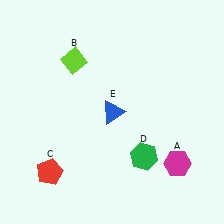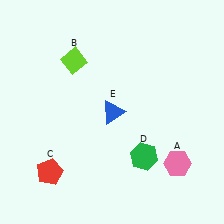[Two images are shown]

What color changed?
The hexagon (A) changed from magenta in Image 1 to pink in Image 2.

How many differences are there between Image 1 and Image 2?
There is 1 difference between the two images.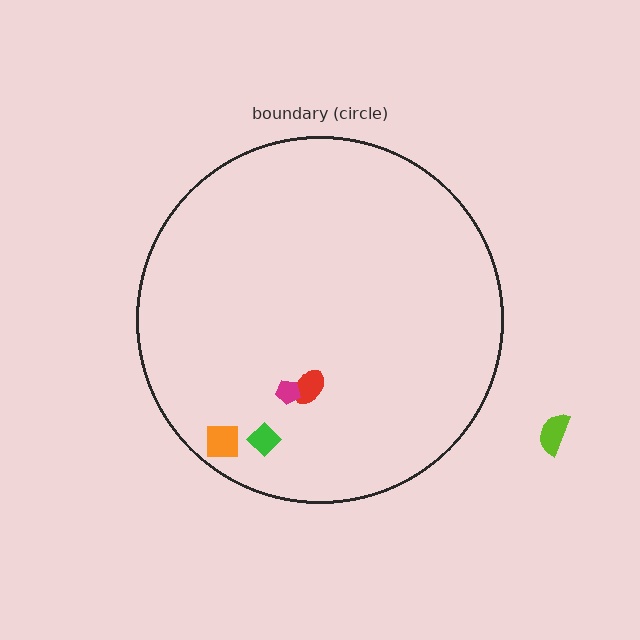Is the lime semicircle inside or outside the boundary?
Outside.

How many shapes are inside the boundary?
4 inside, 1 outside.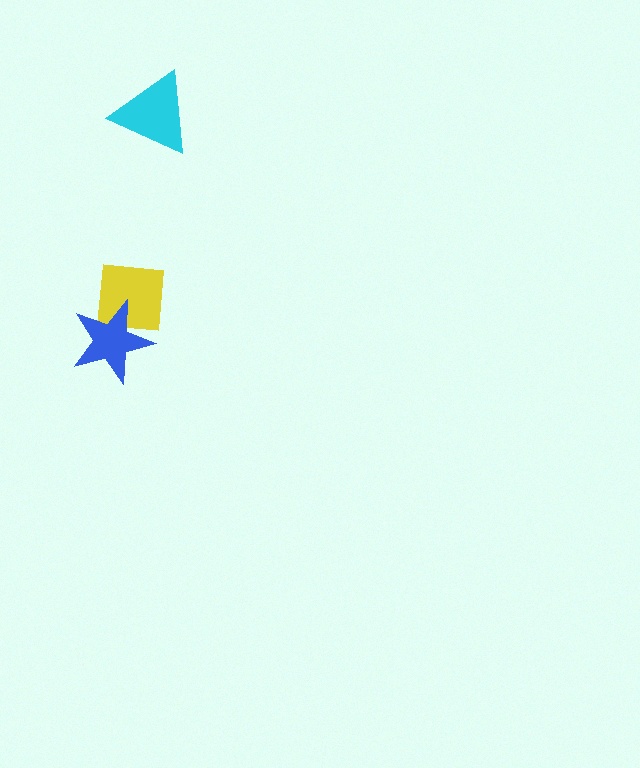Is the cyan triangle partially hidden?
No, no other shape covers it.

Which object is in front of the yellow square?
The blue star is in front of the yellow square.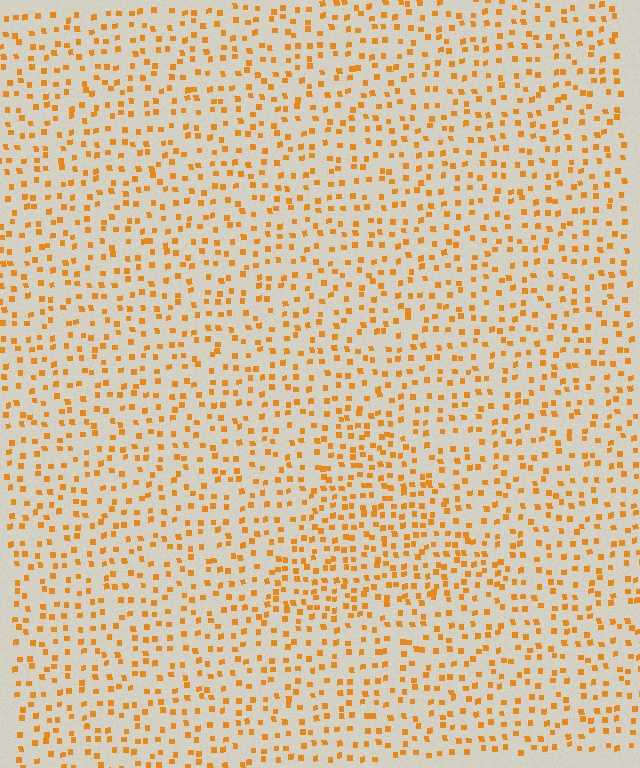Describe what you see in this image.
The image contains small orange elements arranged at two different densities. A triangle-shaped region is visible where the elements are more densely packed than the surrounding area.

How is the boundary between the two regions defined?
The boundary is defined by a change in element density (approximately 1.6x ratio). All elements are the same color, size, and shape.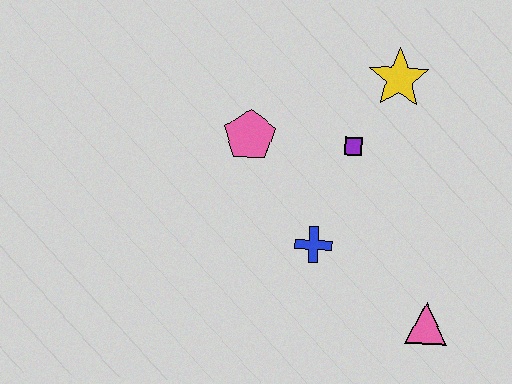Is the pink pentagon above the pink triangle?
Yes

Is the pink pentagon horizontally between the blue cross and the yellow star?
No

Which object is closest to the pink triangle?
The blue cross is closest to the pink triangle.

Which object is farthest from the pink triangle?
The pink pentagon is farthest from the pink triangle.